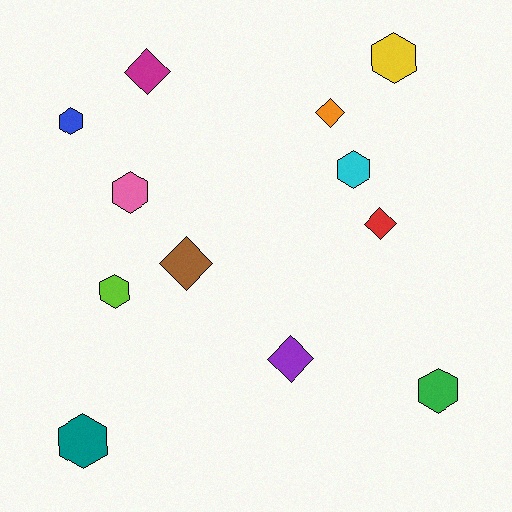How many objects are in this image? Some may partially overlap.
There are 12 objects.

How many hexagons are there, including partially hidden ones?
There are 7 hexagons.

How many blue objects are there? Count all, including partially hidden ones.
There is 1 blue object.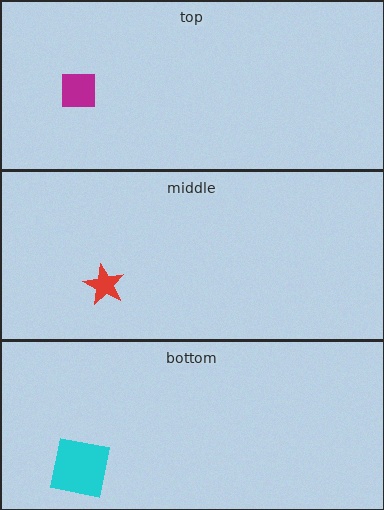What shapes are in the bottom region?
The cyan square.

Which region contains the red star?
The middle region.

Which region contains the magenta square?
The top region.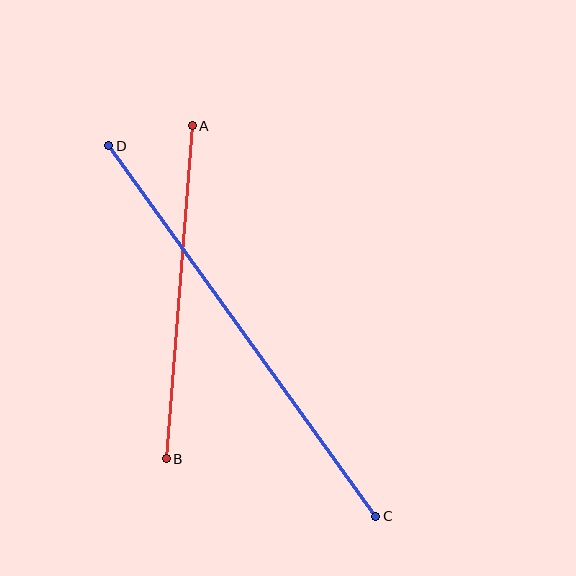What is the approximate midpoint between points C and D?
The midpoint is at approximately (242, 331) pixels.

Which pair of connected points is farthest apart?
Points C and D are farthest apart.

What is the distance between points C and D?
The distance is approximately 457 pixels.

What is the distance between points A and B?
The distance is approximately 334 pixels.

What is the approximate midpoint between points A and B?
The midpoint is at approximately (179, 292) pixels.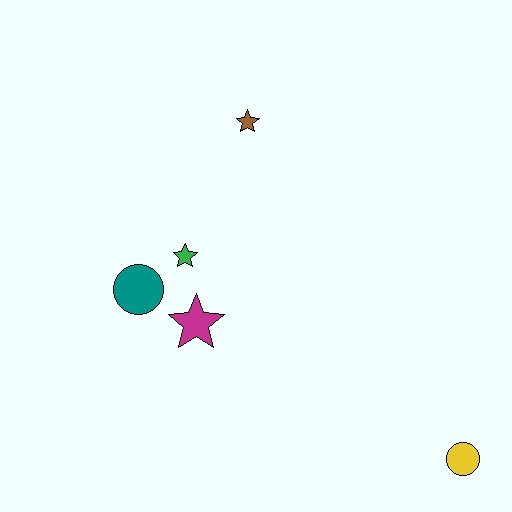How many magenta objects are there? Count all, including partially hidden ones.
There is 1 magenta object.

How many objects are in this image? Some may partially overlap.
There are 5 objects.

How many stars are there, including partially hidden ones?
There are 3 stars.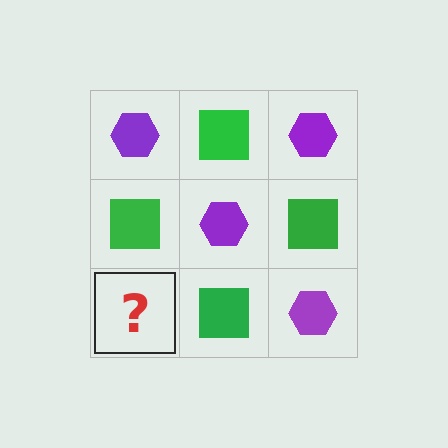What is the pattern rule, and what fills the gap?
The rule is that it alternates purple hexagon and green square in a checkerboard pattern. The gap should be filled with a purple hexagon.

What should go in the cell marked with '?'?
The missing cell should contain a purple hexagon.